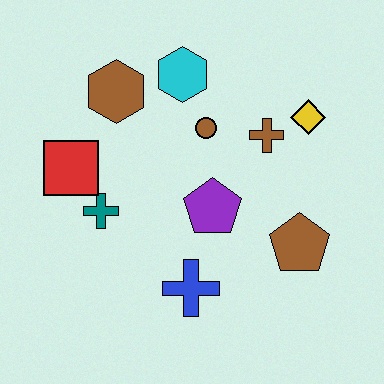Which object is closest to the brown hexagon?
The cyan hexagon is closest to the brown hexagon.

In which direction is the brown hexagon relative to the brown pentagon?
The brown hexagon is to the left of the brown pentagon.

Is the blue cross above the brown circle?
No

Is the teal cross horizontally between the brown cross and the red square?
Yes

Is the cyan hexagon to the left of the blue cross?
Yes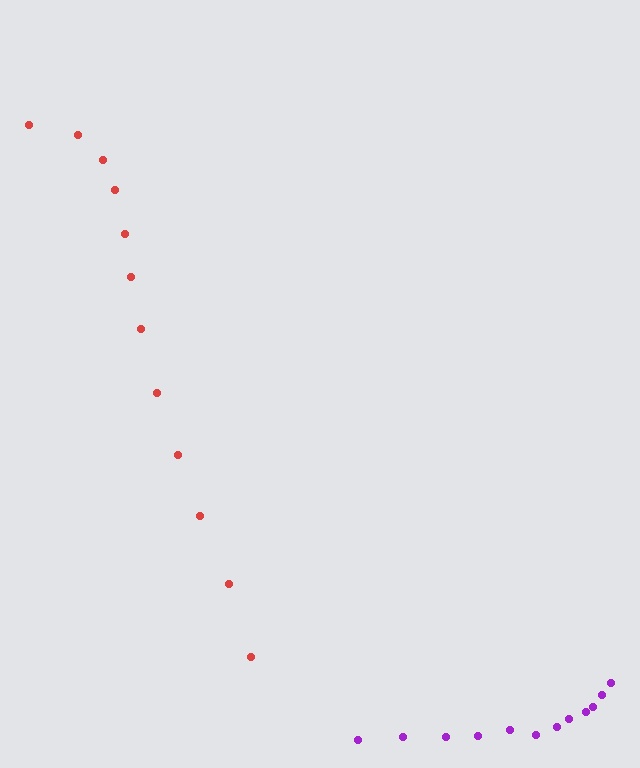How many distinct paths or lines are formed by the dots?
There are 2 distinct paths.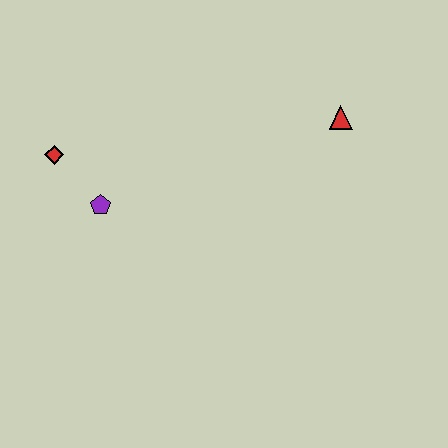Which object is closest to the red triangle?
The purple pentagon is closest to the red triangle.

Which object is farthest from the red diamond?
The red triangle is farthest from the red diamond.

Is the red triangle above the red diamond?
Yes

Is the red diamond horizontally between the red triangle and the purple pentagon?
No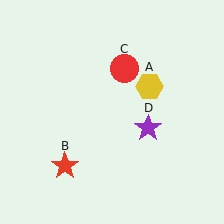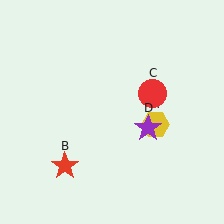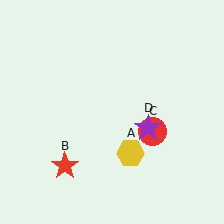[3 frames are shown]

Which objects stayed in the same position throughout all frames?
Red star (object B) and purple star (object D) remained stationary.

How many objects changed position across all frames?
2 objects changed position: yellow hexagon (object A), red circle (object C).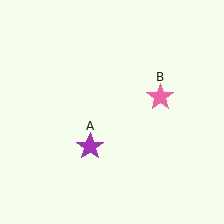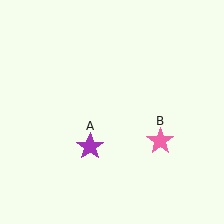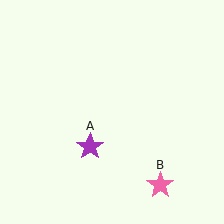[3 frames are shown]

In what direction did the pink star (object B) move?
The pink star (object B) moved down.